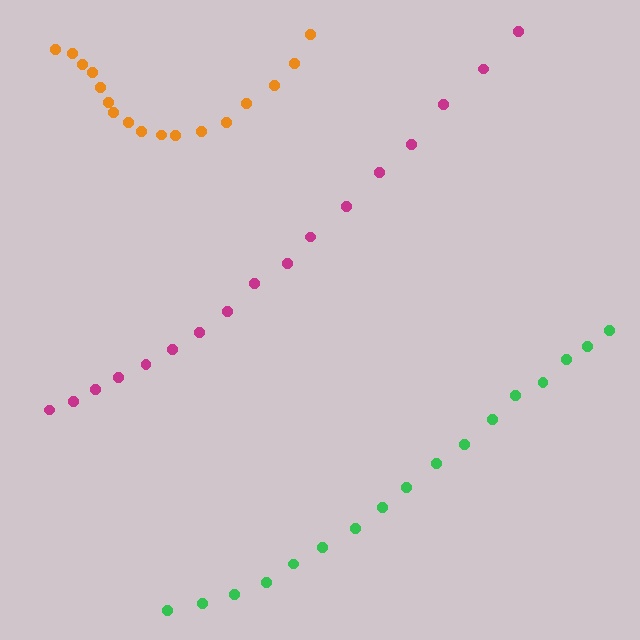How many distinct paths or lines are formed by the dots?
There are 3 distinct paths.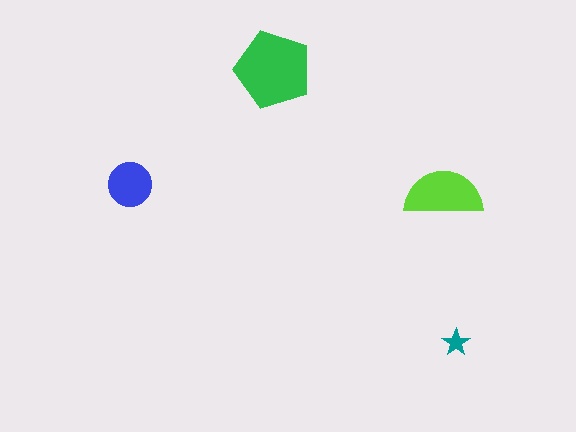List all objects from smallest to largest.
The teal star, the blue circle, the lime semicircle, the green pentagon.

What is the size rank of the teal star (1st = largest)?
4th.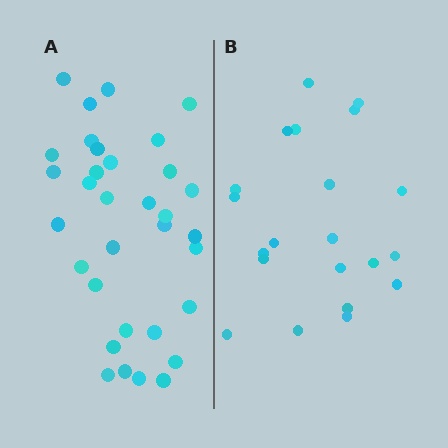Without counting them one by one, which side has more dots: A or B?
Region A (the left region) has more dots.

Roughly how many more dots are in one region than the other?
Region A has roughly 12 or so more dots than region B.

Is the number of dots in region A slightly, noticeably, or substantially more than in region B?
Region A has substantially more. The ratio is roughly 1.6 to 1.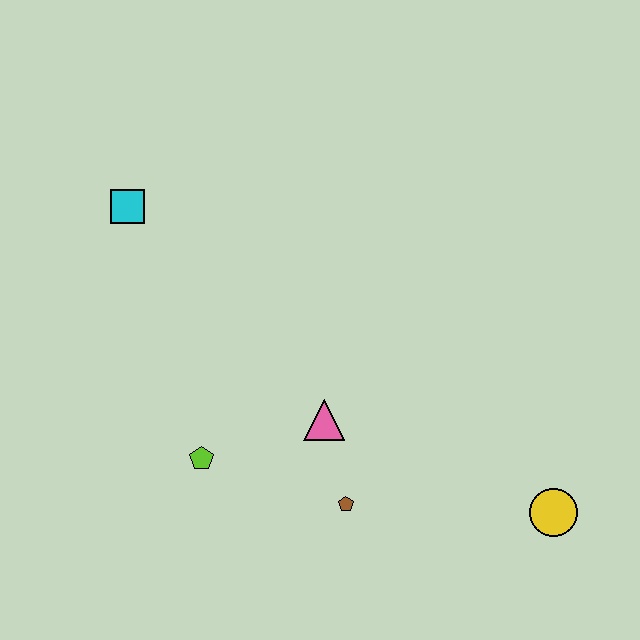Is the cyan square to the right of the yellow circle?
No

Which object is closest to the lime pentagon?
The pink triangle is closest to the lime pentagon.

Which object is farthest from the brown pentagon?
The cyan square is farthest from the brown pentagon.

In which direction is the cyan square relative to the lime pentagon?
The cyan square is above the lime pentagon.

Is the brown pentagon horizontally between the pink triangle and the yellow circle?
Yes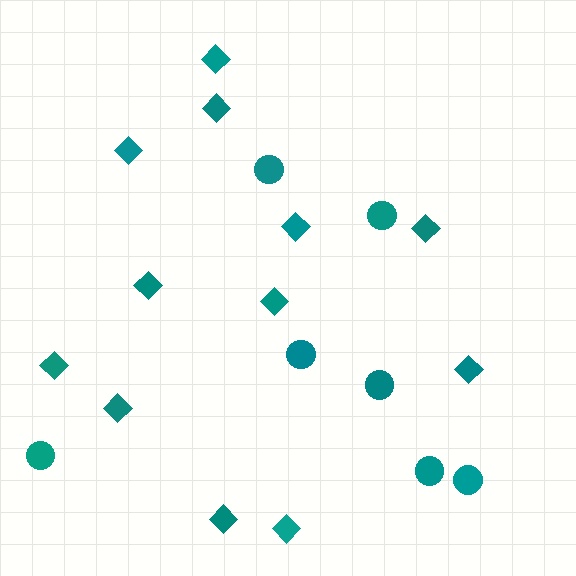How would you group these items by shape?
There are 2 groups: one group of circles (7) and one group of diamonds (12).